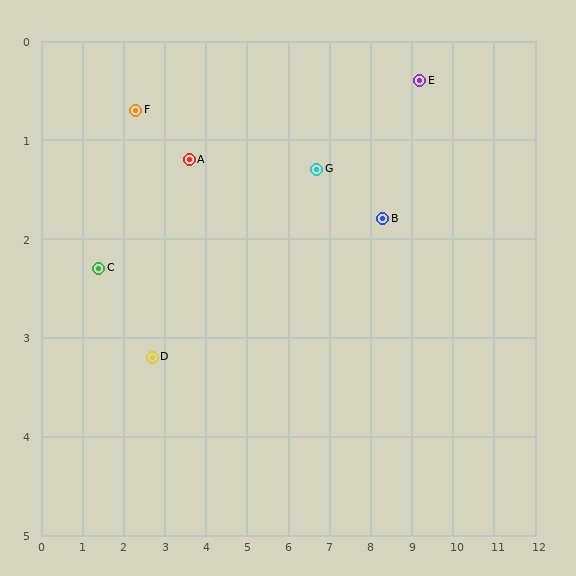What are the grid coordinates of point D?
Point D is at approximately (2.7, 3.2).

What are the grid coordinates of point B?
Point B is at approximately (8.3, 1.8).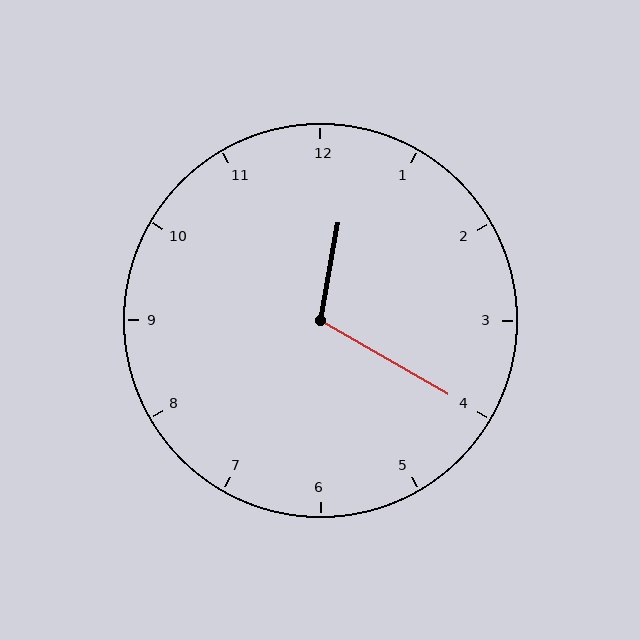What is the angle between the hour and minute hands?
Approximately 110 degrees.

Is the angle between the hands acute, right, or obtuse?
It is obtuse.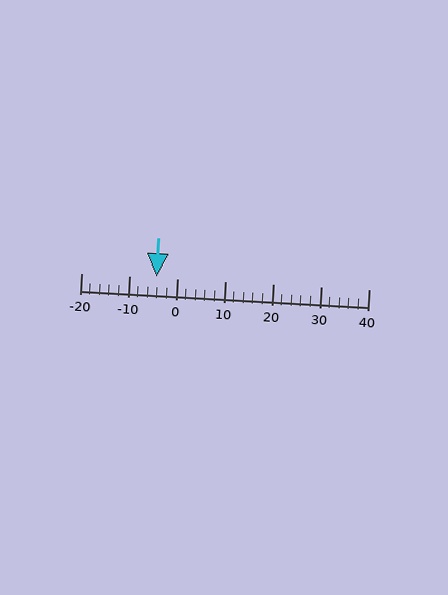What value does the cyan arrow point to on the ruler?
The cyan arrow points to approximately -4.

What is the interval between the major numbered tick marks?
The major tick marks are spaced 10 units apart.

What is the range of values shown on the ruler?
The ruler shows values from -20 to 40.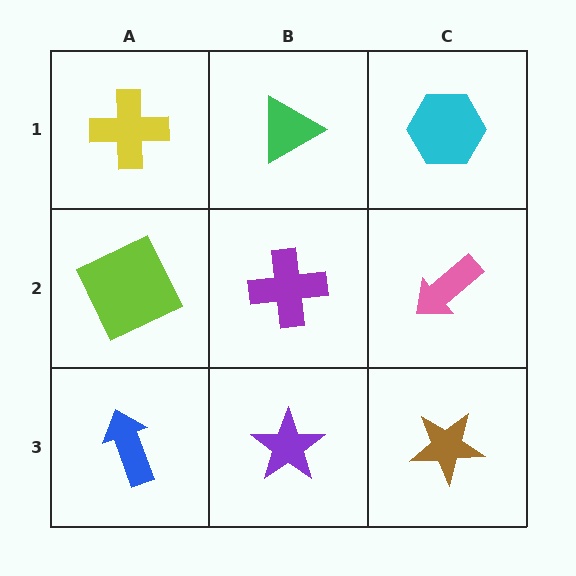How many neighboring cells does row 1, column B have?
3.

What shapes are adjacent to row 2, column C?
A cyan hexagon (row 1, column C), a brown star (row 3, column C), a purple cross (row 2, column B).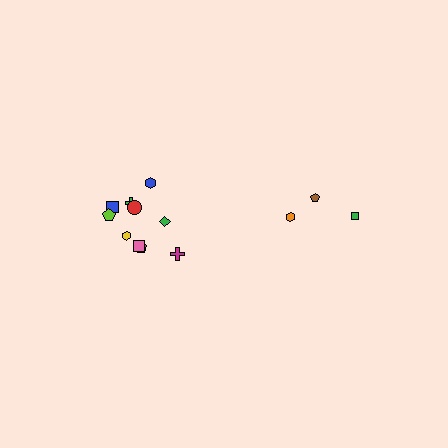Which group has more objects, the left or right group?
The left group.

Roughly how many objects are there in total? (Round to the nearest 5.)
Roughly 15 objects in total.